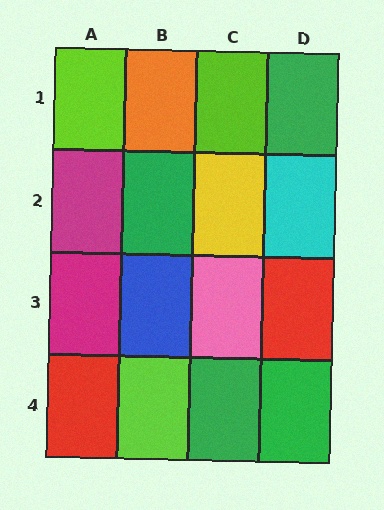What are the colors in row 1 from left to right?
Lime, orange, lime, green.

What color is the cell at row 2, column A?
Magenta.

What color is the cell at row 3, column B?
Blue.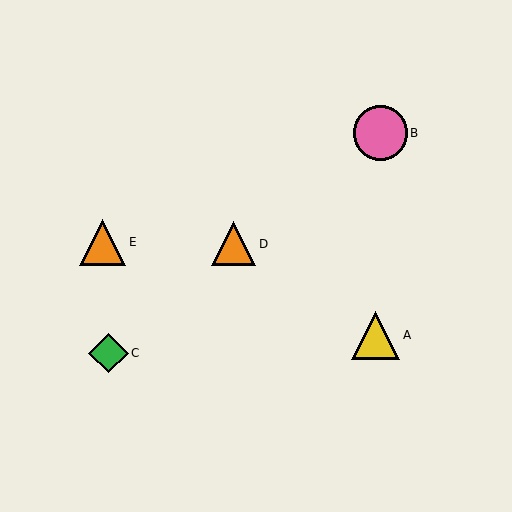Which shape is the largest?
The pink circle (labeled B) is the largest.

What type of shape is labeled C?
Shape C is a green diamond.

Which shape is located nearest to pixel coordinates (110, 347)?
The green diamond (labeled C) at (108, 353) is nearest to that location.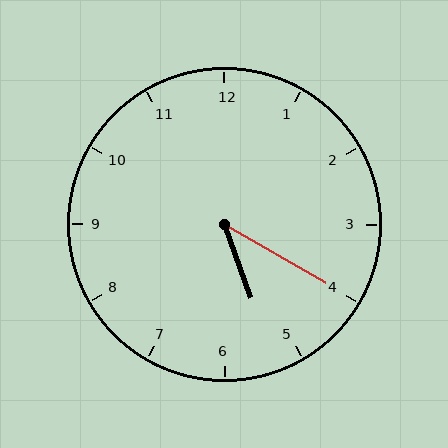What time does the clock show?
5:20.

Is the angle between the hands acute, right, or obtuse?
It is acute.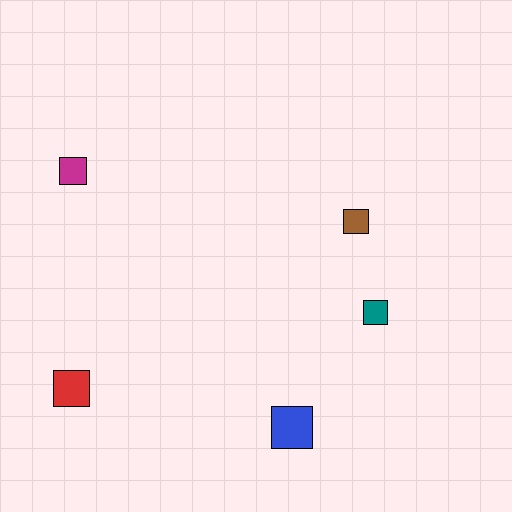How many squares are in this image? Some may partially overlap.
There are 5 squares.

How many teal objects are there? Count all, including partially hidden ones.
There is 1 teal object.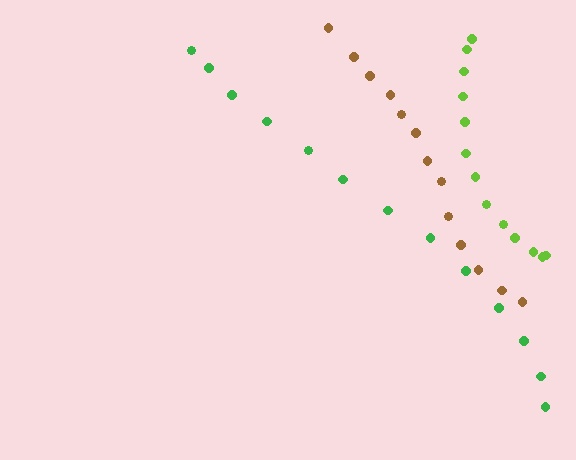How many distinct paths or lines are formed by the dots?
There are 3 distinct paths.